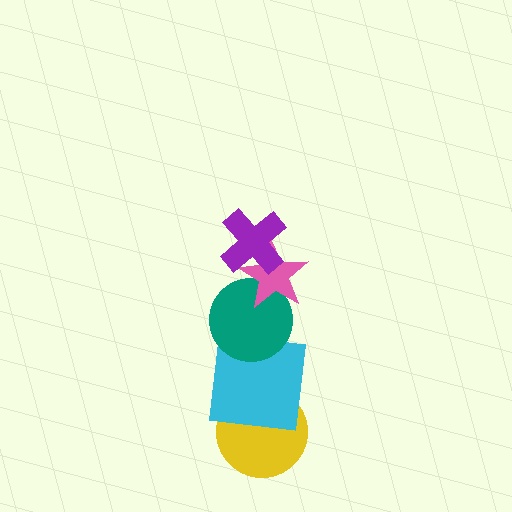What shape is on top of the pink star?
The purple cross is on top of the pink star.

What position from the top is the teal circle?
The teal circle is 3rd from the top.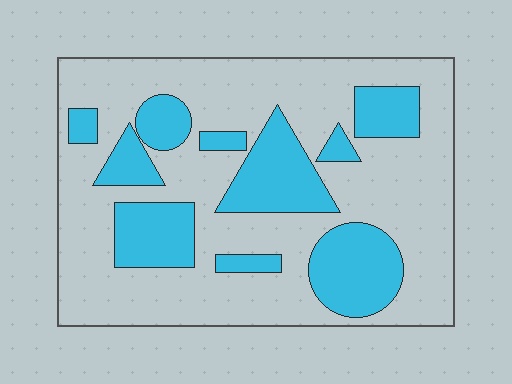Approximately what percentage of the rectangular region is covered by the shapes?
Approximately 30%.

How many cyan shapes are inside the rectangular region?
10.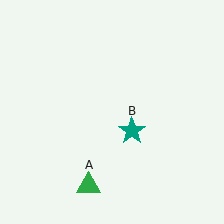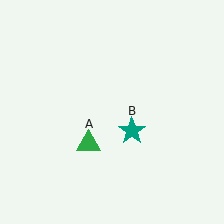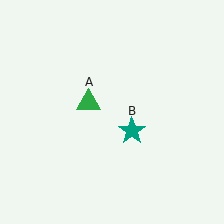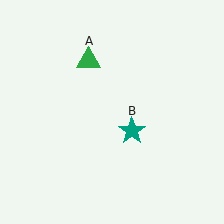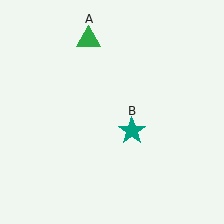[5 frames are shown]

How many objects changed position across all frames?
1 object changed position: green triangle (object A).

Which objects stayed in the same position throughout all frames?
Teal star (object B) remained stationary.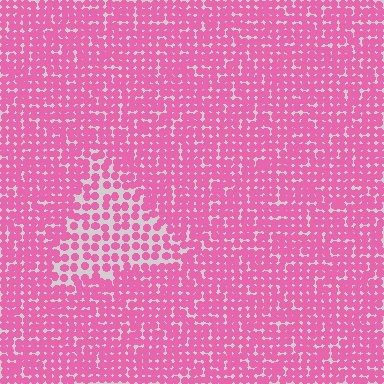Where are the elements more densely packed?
The elements are more densely packed outside the triangle boundary.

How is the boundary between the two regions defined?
The boundary is defined by a change in element density (approximately 1.8x ratio). All elements are the same color, size, and shape.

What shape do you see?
I see a triangle.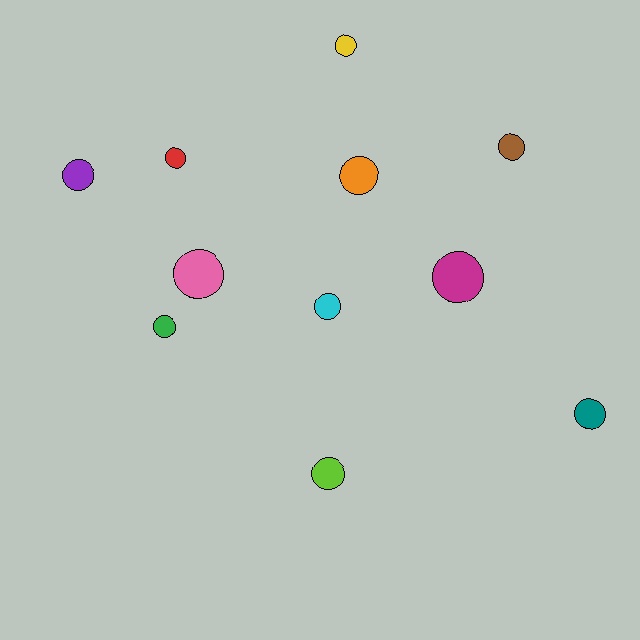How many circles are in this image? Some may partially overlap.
There are 11 circles.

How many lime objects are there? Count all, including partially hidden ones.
There is 1 lime object.